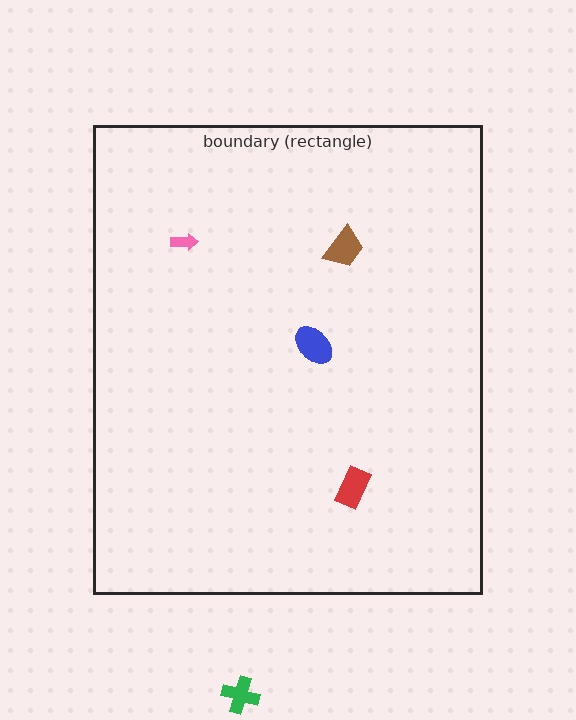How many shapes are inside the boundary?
4 inside, 1 outside.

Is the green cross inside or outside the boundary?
Outside.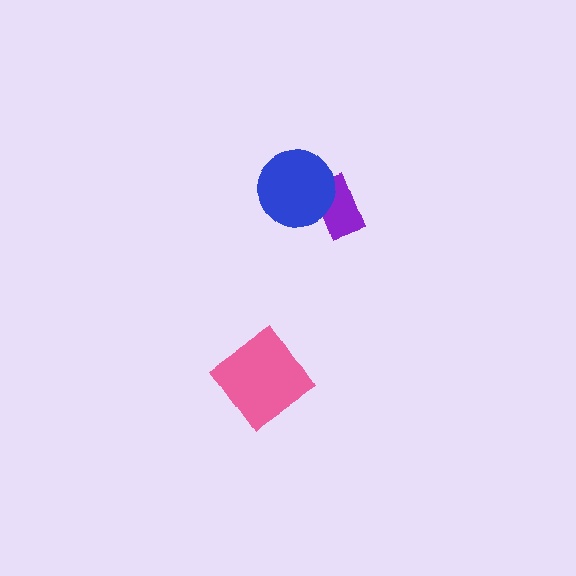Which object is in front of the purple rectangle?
The blue circle is in front of the purple rectangle.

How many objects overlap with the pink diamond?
0 objects overlap with the pink diamond.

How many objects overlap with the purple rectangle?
1 object overlaps with the purple rectangle.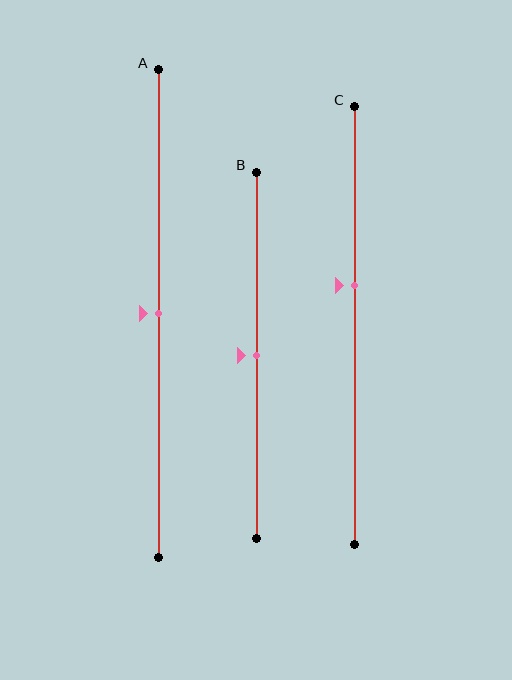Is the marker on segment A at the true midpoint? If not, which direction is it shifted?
Yes, the marker on segment A is at the true midpoint.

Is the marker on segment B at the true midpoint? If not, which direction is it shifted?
Yes, the marker on segment B is at the true midpoint.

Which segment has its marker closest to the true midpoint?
Segment A has its marker closest to the true midpoint.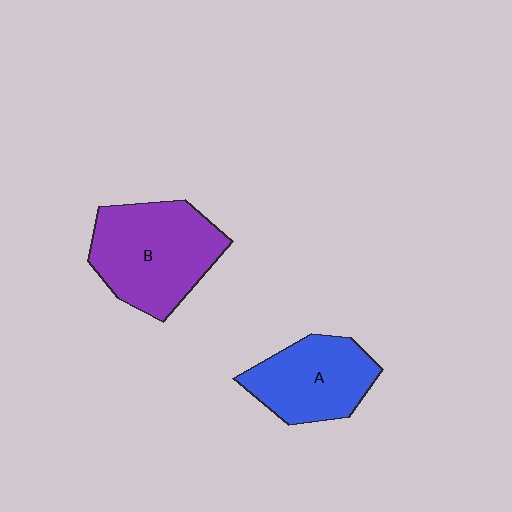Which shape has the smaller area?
Shape A (blue).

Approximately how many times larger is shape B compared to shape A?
Approximately 1.3 times.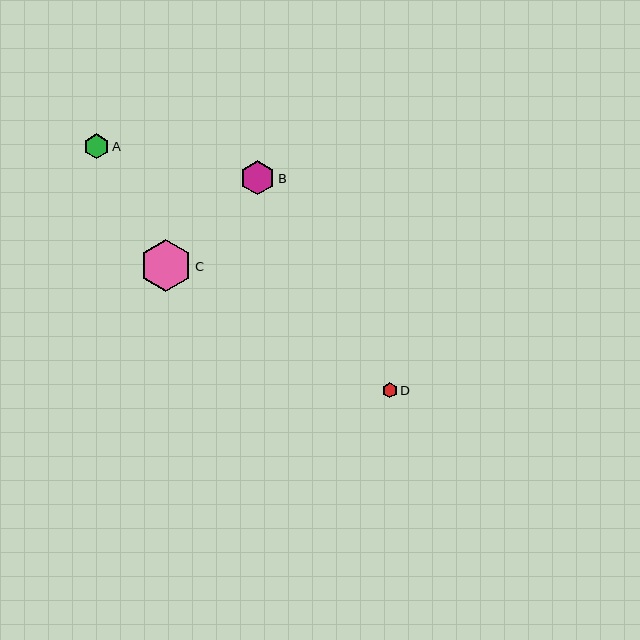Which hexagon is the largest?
Hexagon C is the largest with a size of approximately 52 pixels.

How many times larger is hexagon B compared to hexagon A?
Hexagon B is approximately 1.4 times the size of hexagon A.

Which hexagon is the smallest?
Hexagon D is the smallest with a size of approximately 15 pixels.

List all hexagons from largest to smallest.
From largest to smallest: C, B, A, D.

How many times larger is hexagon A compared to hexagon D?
Hexagon A is approximately 1.7 times the size of hexagon D.